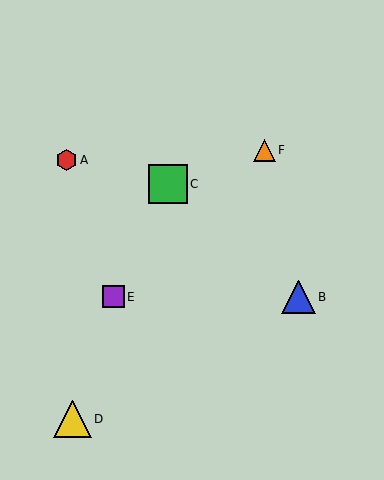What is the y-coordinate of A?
Object A is at y≈160.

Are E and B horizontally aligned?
Yes, both are at y≈297.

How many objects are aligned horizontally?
2 objects (B, E) are aligned horizontally.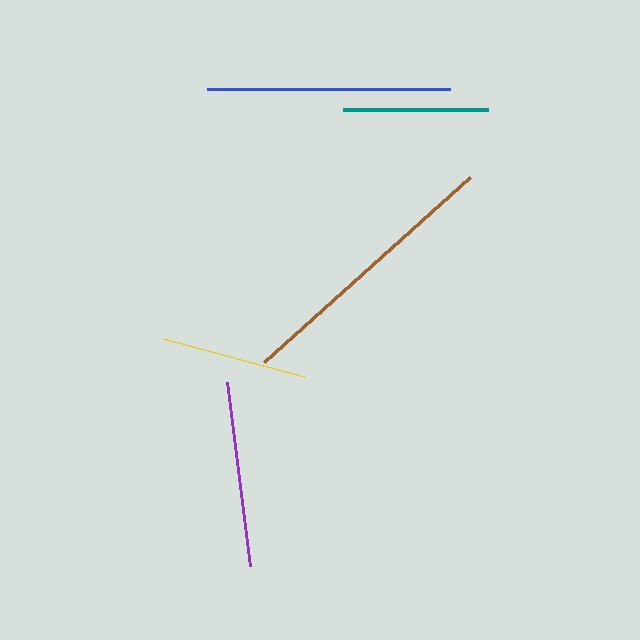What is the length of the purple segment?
The purple segment is approximately 185 pixels long.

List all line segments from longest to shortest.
From longest to shortest: brown, blue, purple, yellow, teal.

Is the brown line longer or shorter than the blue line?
The brown line is longer than the blue line.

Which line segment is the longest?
The brown line is the longest at approximately 277 pixels.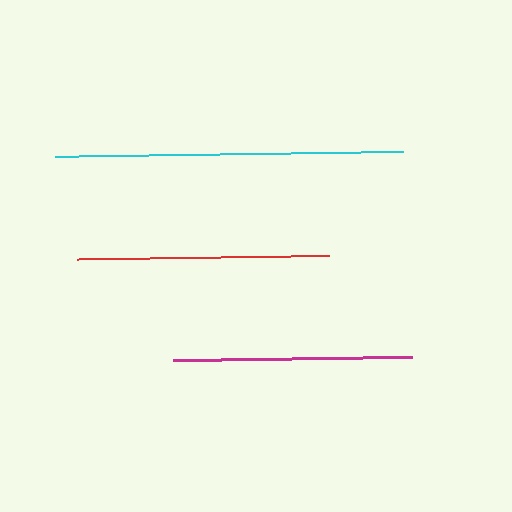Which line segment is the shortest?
The magenta line is the shortest at approximately 239 pixels.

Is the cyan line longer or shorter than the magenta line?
The cyan line is longer than the magenta line.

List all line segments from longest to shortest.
From longest to shortest: cyan, red, magenta.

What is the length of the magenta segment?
The magenta segment is approximately 239 pixels long.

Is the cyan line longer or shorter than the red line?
The cyan line is longer than the red line.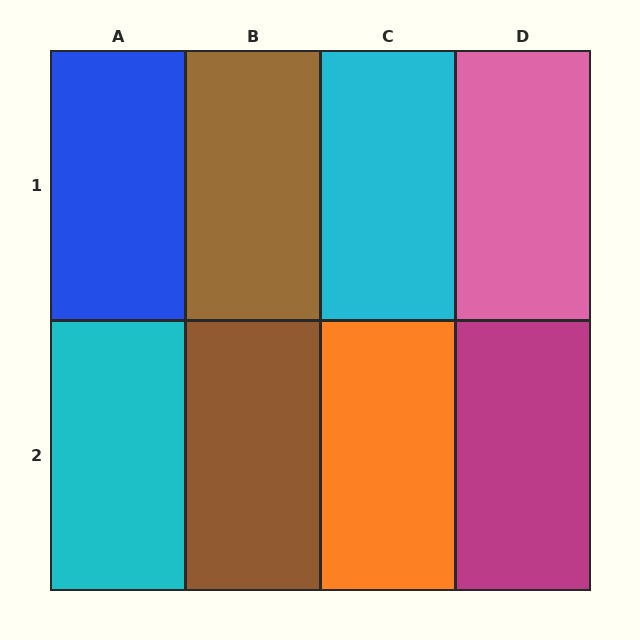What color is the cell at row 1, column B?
Brown.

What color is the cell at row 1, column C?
Cyan.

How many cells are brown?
2 cells are brown.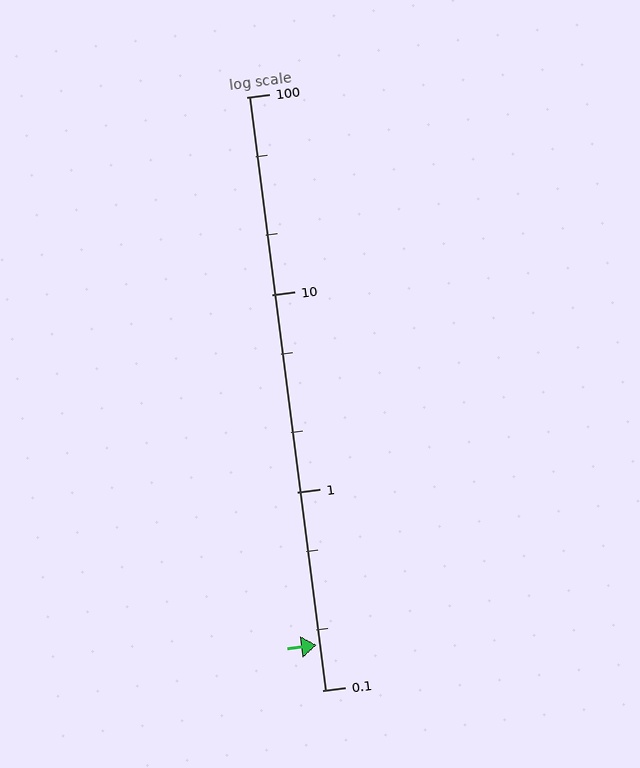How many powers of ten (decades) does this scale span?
The scale spans 3 decades, from 0.1 to 100.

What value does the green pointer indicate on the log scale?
The pointer indicates approximately 0.17.